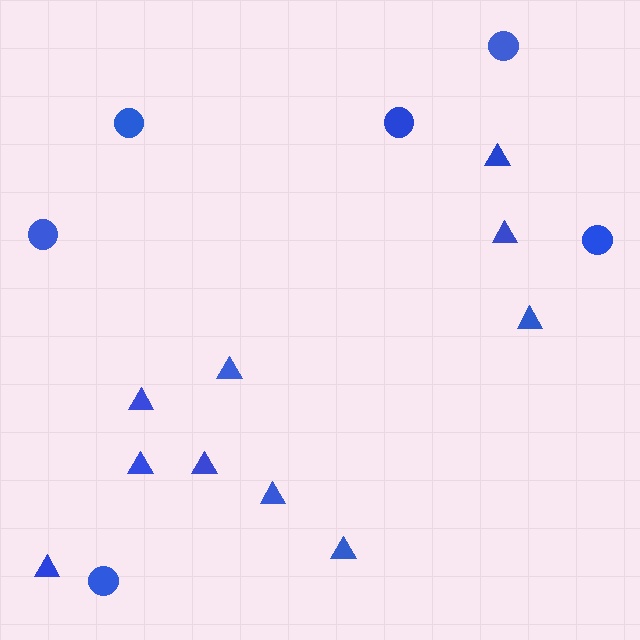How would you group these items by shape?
There are 2 groups: one group of triangles (10) and one group of circles (6).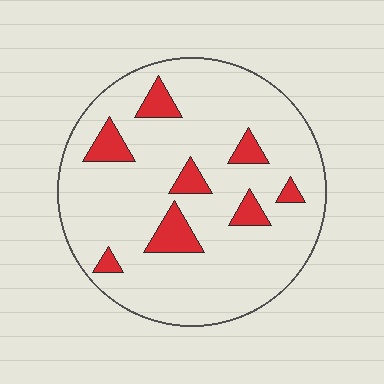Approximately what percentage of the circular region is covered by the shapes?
Approximately 15%.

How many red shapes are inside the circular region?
8.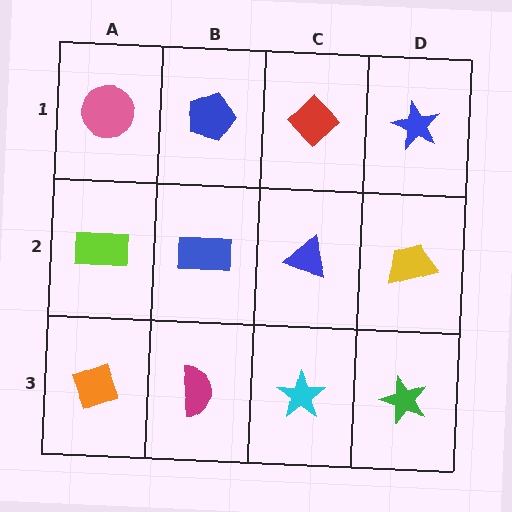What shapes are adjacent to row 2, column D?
A blue star (row 1, column D), a green star (row 3, column D), a blue triangle (row 2, column C).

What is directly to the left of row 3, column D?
A cyan star.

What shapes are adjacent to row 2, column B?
A blue pentagon (row 1, column B), a magenta semicircle (row 3, column B), a lime rectangle (row 2, column A), a blue triangle (row 2, column C).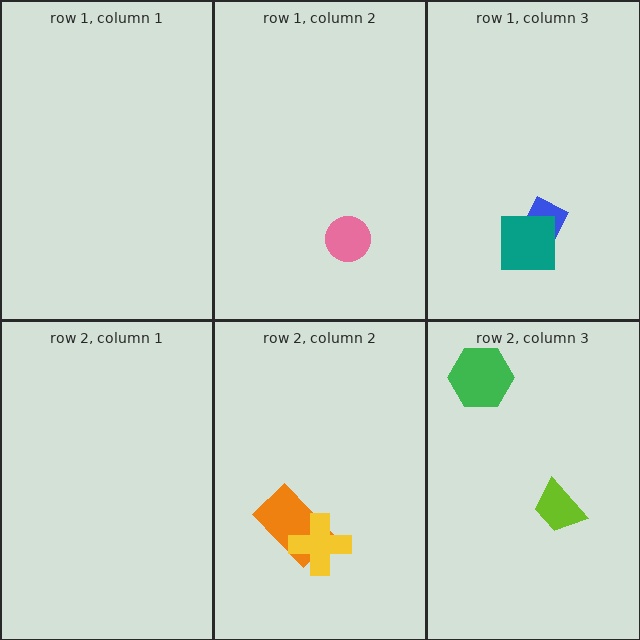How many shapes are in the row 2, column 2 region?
2.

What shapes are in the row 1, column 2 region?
The pink circle.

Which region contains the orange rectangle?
The row 2, column 2 region.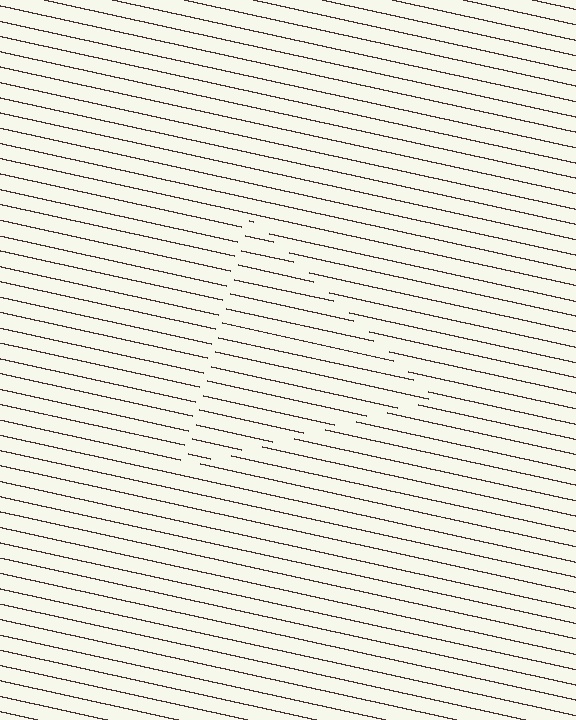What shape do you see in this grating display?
An illusory triangle. The interior of the shape contains the same grating, shifted by half a period — the contour is defined by the phase discontinuity where line-ends from the inner and outer gratings abut.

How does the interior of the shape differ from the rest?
The interior of the shape contains the same grating, shifted by half a period — the contour is defined by the phase discontinuity where line-ends from the inner and outer gratings abut.